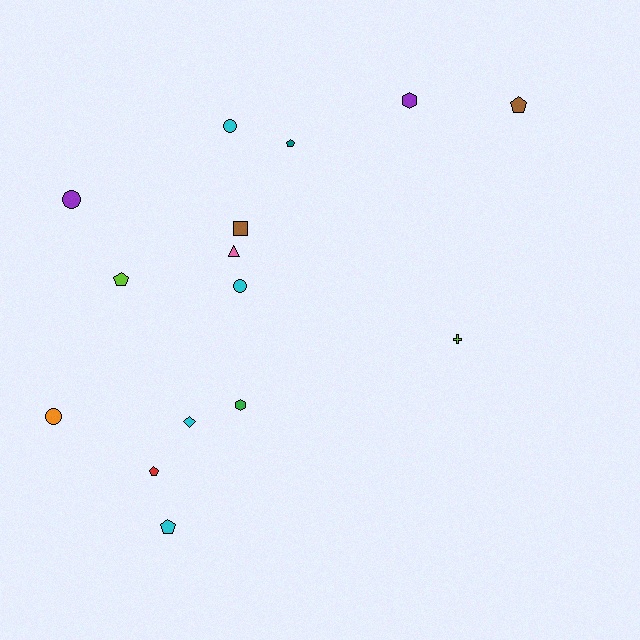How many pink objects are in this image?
There is 1 pink object.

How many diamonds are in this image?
There is 1 diamond.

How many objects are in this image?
There are 15 objects.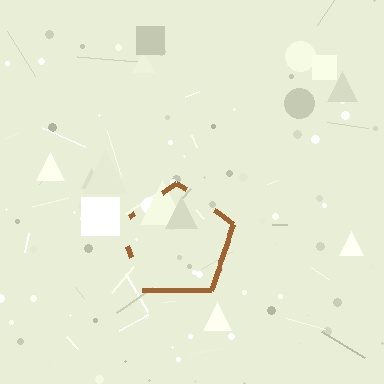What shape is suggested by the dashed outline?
The dashed outline suggests a pentagon.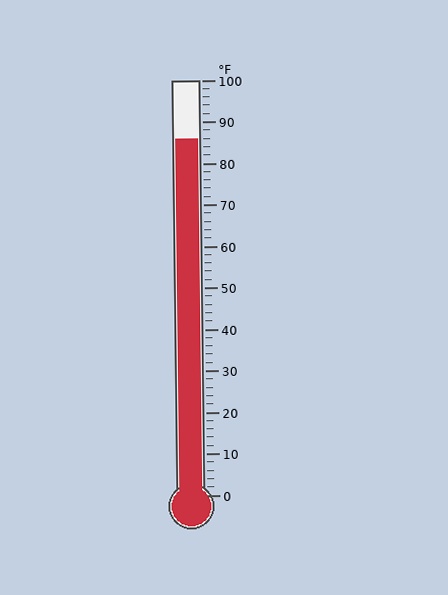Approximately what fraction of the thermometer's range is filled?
The thermometer is filled to approximately 85% of its range.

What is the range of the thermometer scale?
The thermometer scale ranges from 0°F to 100°F.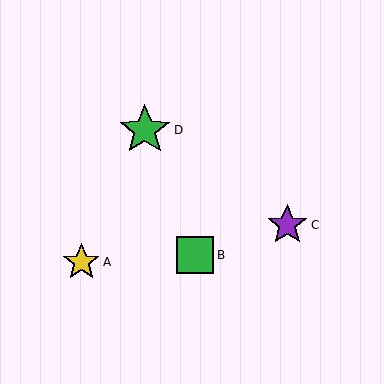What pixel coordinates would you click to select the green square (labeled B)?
Click at (195, 255) to select the green square B.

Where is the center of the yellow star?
The center of the yellow star is at (81, 262).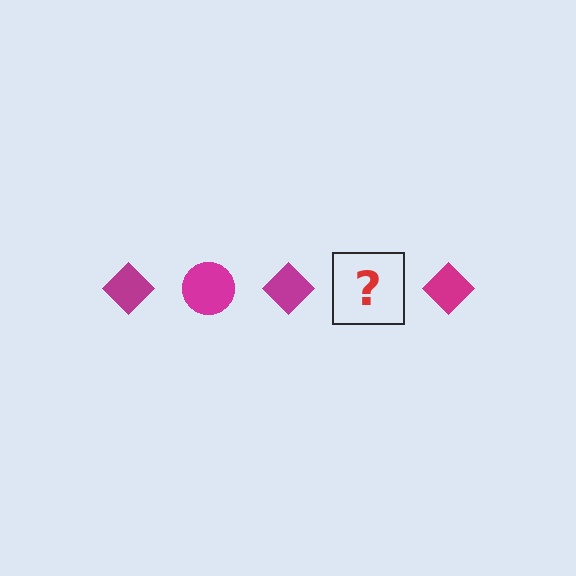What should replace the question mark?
The question mark should be replaced with a magenta circle.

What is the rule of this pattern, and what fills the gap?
The rule is that the pattern cycles through diamond, circle shapes in magenta. The gap should be filled with a magenta circle.